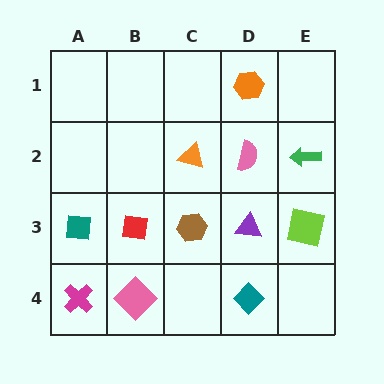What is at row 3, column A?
A teal square.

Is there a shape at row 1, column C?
No, that cell is empty.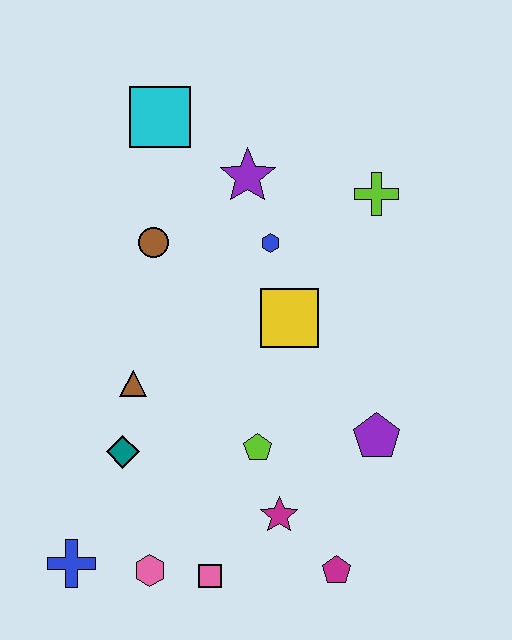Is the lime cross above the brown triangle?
Yes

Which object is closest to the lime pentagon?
The magenta star is closest to the lime pentagon.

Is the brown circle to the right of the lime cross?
No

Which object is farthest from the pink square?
The cyan square is farthest from the pink square.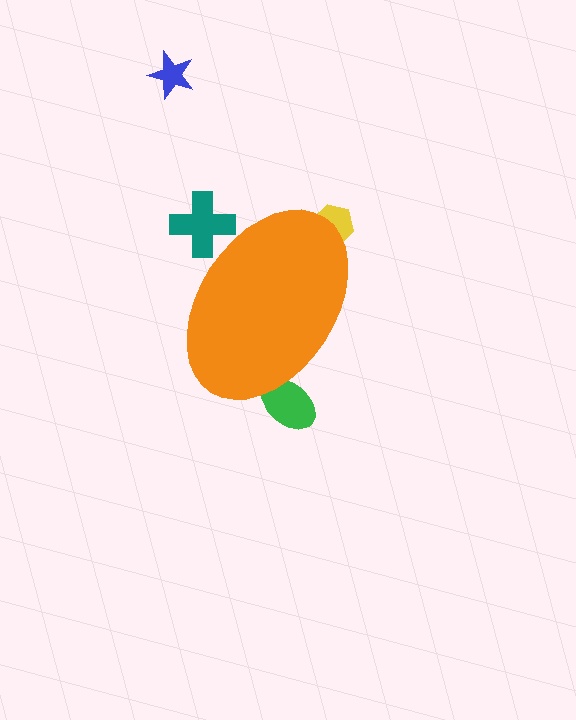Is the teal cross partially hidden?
Yes, the teal cross is partially hidden behind the orange ellipse.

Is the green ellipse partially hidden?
Yes, the green ellipse is partially hidden behind the orange ellipse.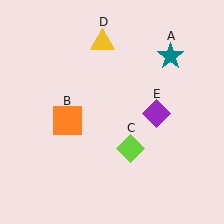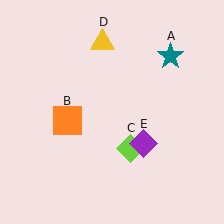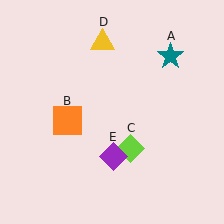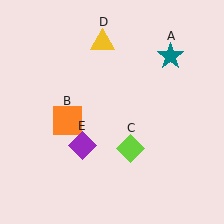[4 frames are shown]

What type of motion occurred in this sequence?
The purple diamond (object E) rotated clockwise around the center of the scene.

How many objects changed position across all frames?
1 object changed position: purple diamond (object E).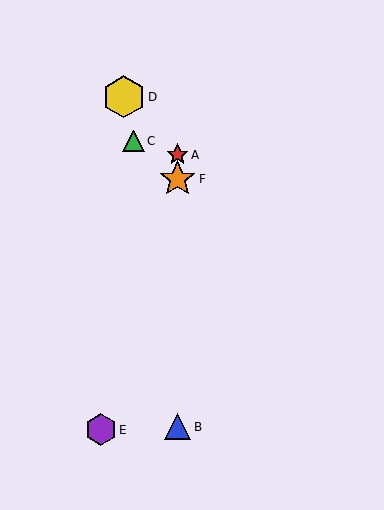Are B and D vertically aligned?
No, B is at x≈178 and D is at x≈124.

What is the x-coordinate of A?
Object A is at x≈178.